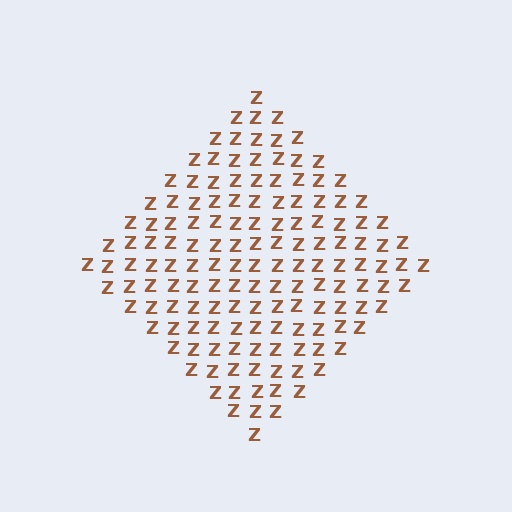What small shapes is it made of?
It is made of small letter Z's.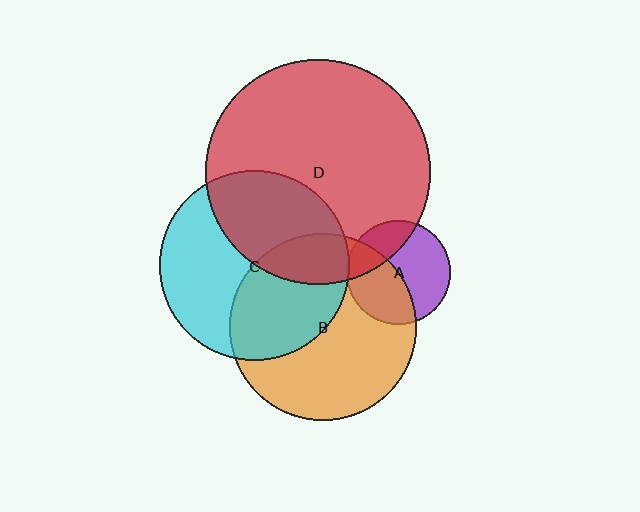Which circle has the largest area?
Circle D (red).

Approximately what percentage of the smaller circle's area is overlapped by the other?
Approximately 25%.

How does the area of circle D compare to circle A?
Approximately 4.7 times.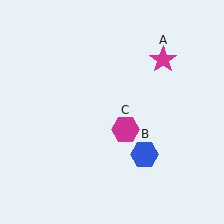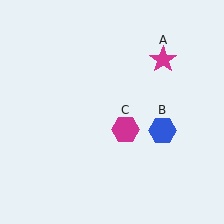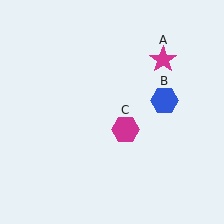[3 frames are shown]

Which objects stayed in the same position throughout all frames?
Magenta star (object A) and magenta hexagon (object C) remained stationary.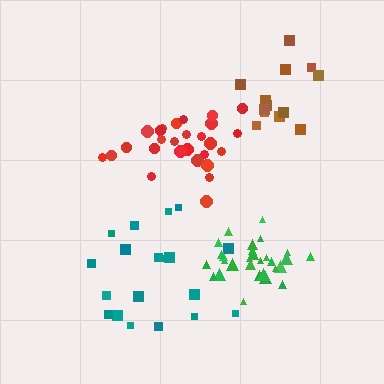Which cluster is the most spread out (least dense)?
Teal.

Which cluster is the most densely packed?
Red.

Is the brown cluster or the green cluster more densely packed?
Green.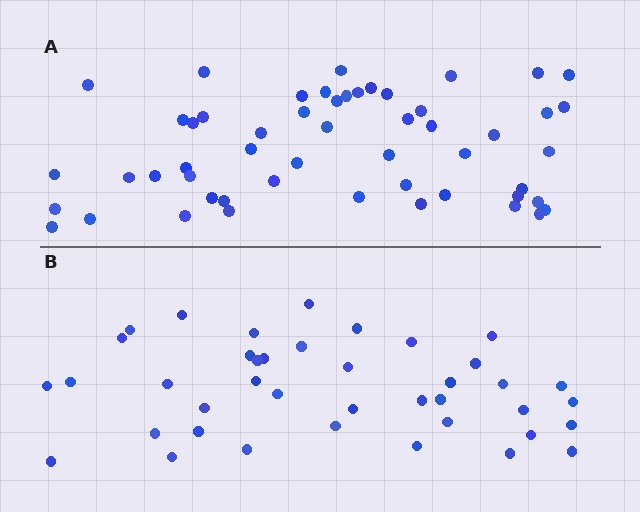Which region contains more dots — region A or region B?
Region A (the top region) has more dots.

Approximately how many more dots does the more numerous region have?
Region A has approximately 15 more dots than region B.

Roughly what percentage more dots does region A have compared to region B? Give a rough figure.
About 30% more.